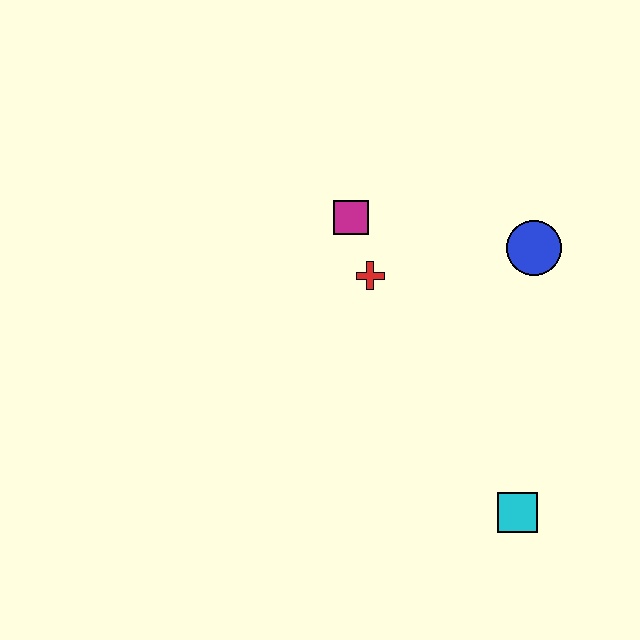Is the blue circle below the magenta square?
Yes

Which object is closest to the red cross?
The magenta square is closest to the red cross.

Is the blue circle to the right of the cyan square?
Yes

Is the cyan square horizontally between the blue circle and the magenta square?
Yes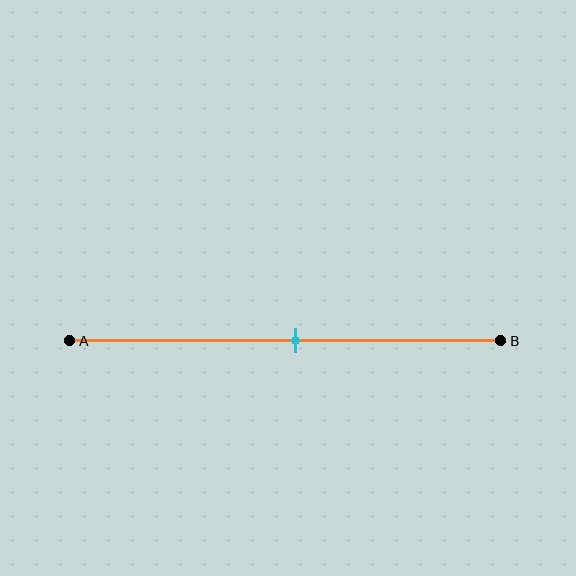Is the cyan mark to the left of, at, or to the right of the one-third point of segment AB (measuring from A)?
The cyan mark is to the right of the one-third point of segment AB.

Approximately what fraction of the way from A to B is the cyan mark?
The cyan mark is approximately 50% of the way from A to B.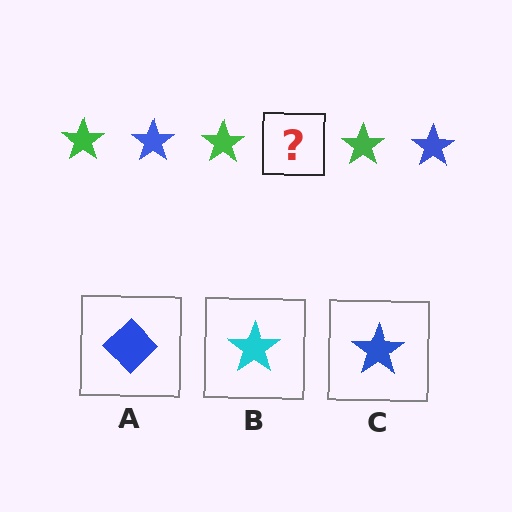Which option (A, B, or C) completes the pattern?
C.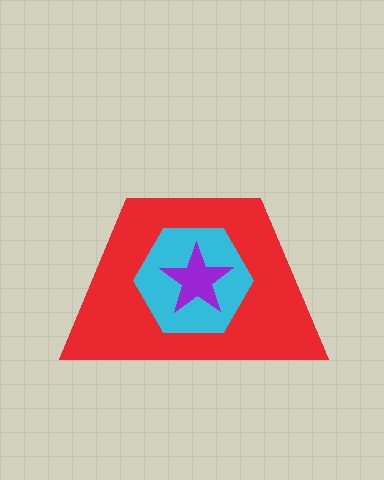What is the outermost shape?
The red trapezoid.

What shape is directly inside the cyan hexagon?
The purple star.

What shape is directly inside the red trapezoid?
The cyan hexagon.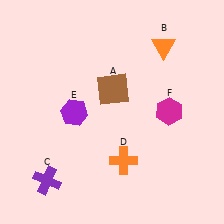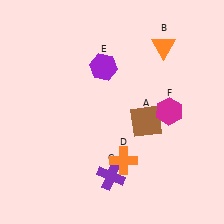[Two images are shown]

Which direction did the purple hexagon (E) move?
The purple hexagon (E) moved up.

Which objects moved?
The objects that moved are: the brown square (A), the purple cross (C), the purple hexagon (E).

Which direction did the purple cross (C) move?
The purple cross (C) moved right.